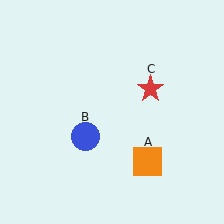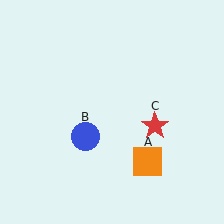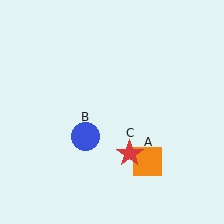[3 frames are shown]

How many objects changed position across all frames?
1 object changed position: red star (object C).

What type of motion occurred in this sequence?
The red star (object C) rotated clockwise around the center of the scene.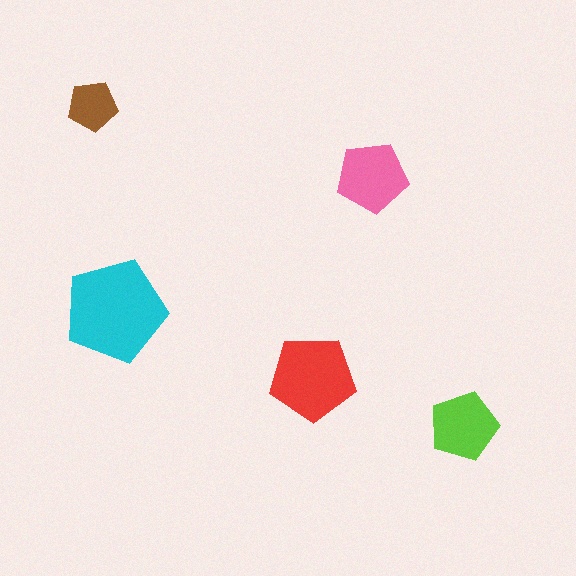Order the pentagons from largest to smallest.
the cyan one, the red one, the pink one, the lime one, the brown one.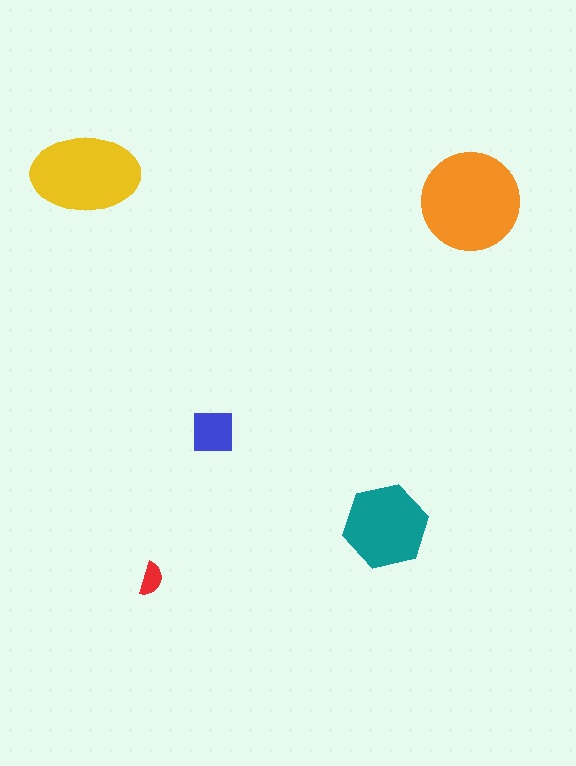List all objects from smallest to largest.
The red semicircle, the blue square, the teal hexagon, the yellow ellipse, the orange circle.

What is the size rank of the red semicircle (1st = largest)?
5th.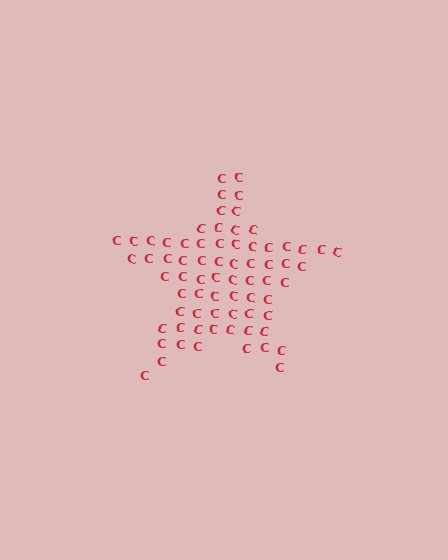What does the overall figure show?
The overall figure shows a star.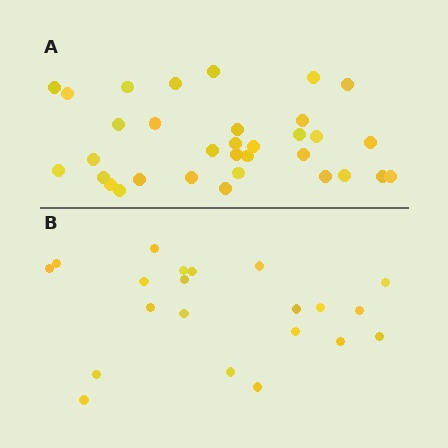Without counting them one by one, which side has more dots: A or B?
Region A (the top region) has more dots.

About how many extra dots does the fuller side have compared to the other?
Region A has roughly 12 or so more dots than region B.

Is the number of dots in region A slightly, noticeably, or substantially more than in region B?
Region A has substantially more. The ratio is roughly 1.6 to 1.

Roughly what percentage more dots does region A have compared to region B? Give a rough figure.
About 55% more.